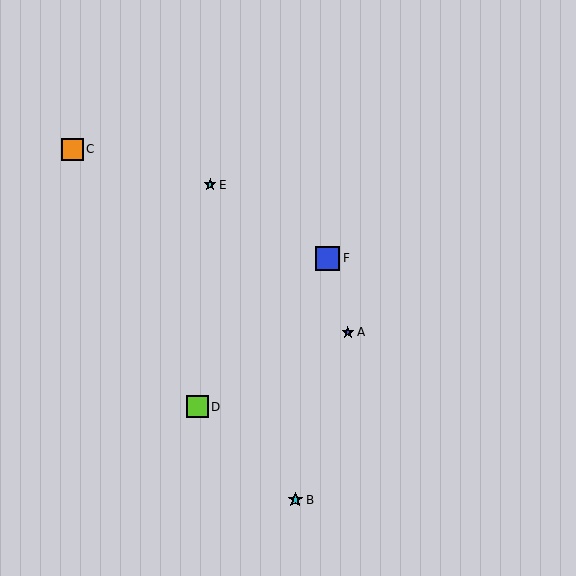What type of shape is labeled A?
Shape A is a blue star.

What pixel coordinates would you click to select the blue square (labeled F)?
Click at (328, 258) to select the blue square F.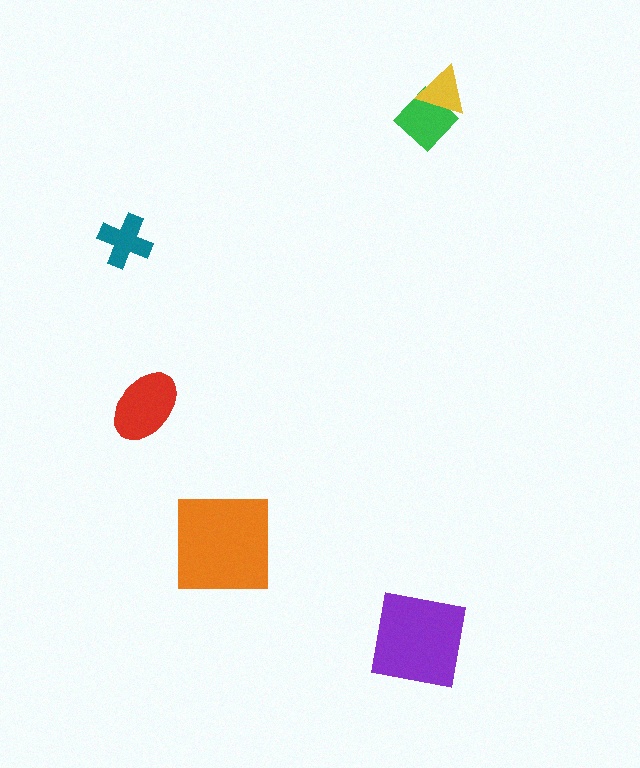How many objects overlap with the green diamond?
1 object overlaps with the green diamond.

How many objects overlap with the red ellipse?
0 objects overlap with the red ellipse.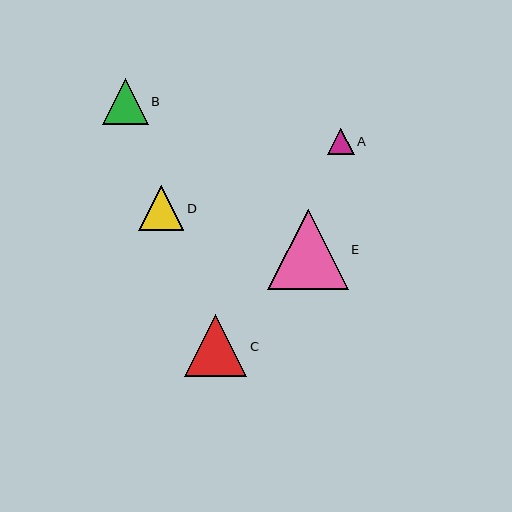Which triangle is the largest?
Triangle E is the largest with a size of approximately 81 pixels.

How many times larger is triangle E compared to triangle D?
Triangle E is approximately 1.8 times the size of triangle D.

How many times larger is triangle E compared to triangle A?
Triangle E is approximately 3.1 times the size of triangle A.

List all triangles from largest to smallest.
From largest to smallest: E, C, B, D, A.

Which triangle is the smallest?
Triangle A is the smallest with a size of approximately 26 pixels.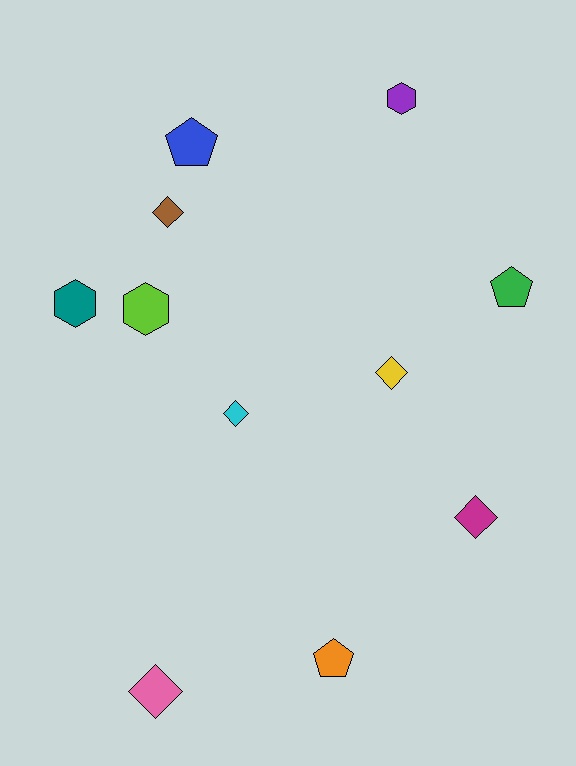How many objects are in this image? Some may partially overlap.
There are 11 objects.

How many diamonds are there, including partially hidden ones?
There are 5 diamonds.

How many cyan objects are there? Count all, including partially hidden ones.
There is 1 cyan object.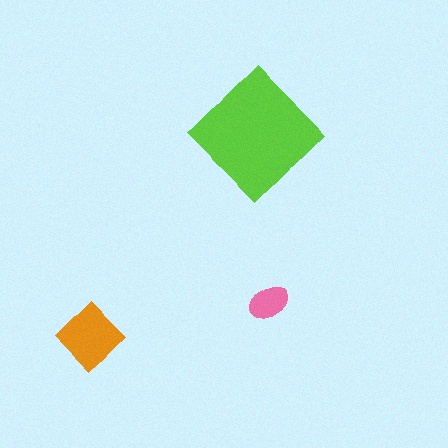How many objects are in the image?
There are 3 objects in the image.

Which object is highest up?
The lime diamond is topmost.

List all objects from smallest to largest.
The pink ellipse, the orange diamond, the lime diamond.